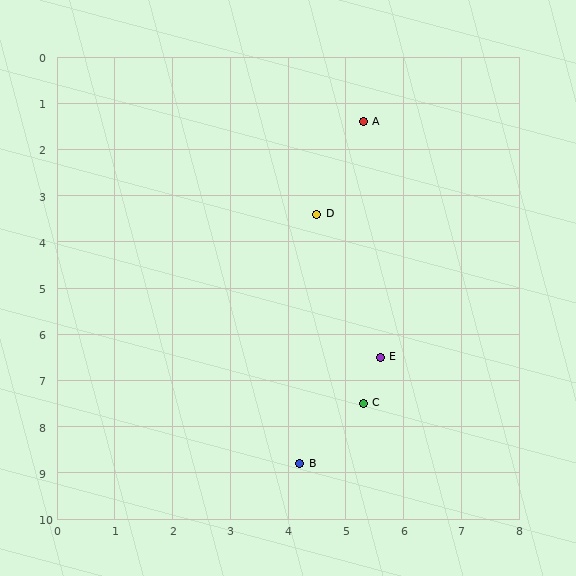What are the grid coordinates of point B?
Point B is at approximately (4.2, 8.8).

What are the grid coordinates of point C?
Point C is at approximately (5.3, 7.5).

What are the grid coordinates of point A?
Point A is at approximately (5.3, 1.4).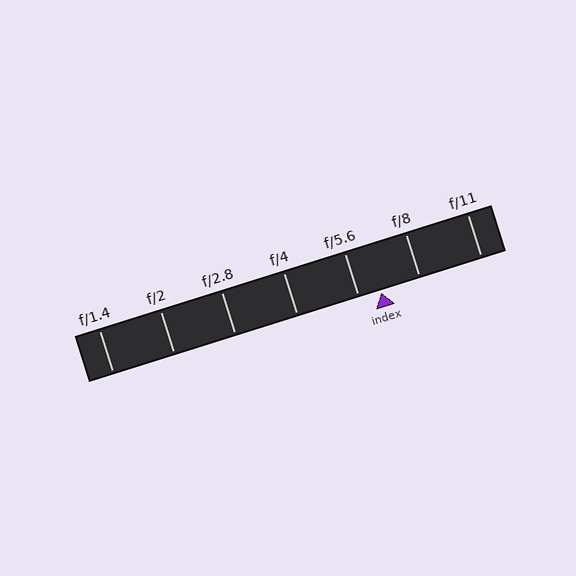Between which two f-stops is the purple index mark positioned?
The index mark is between f/5.6 and f/8.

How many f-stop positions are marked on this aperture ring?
There are 7 f-stop positions marked.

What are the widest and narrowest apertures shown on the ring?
The widest aperture shown is f/1.4 and the narrowest is f/11.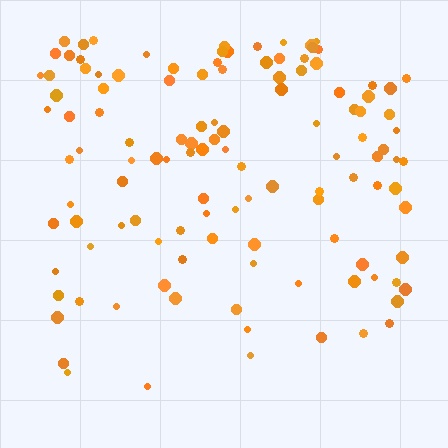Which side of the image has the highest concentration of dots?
The top.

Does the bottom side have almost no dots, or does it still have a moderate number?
Still a moderate number, just noticeably fewer than the top.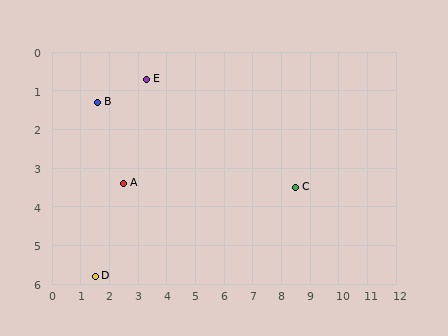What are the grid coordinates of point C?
Point C is at approximately (8.5, 3.5).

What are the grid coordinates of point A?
Point A is at approximately (2.5, 3.4).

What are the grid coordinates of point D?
Point D is at approximately (1.5, 5.8).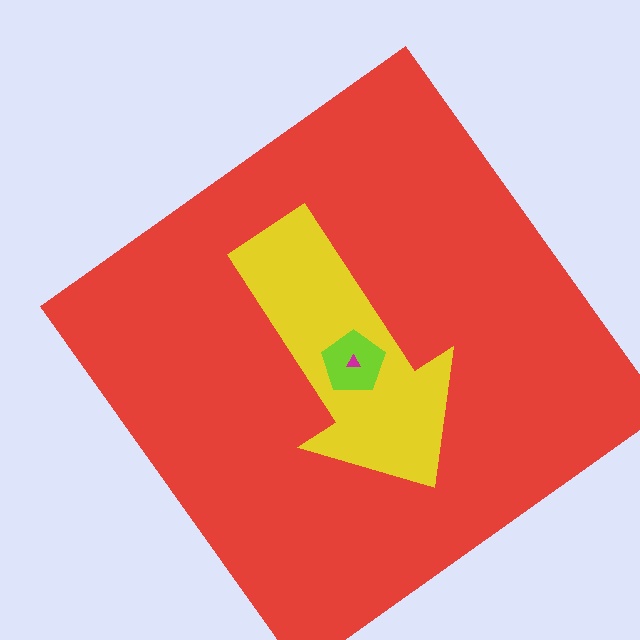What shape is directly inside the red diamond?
The yellow arrow.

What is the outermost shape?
The red diamond.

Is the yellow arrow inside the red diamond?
Yes.